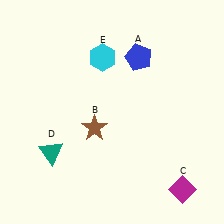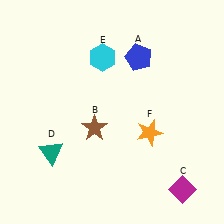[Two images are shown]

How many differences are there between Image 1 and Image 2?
There is 1 difference between the two images.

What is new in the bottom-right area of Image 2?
An orange star (F) was added in the bottom-right area of Image 2.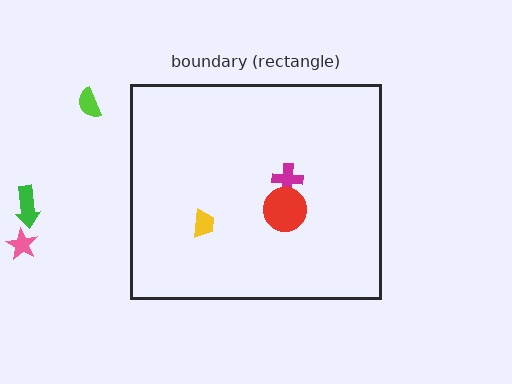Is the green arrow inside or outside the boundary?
Outside.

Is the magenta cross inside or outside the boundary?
Inside.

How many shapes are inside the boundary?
3 inside, 3 outside.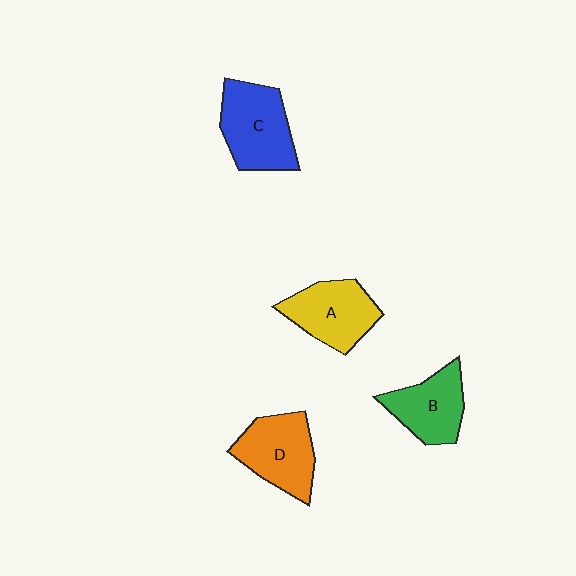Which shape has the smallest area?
Shape B (green).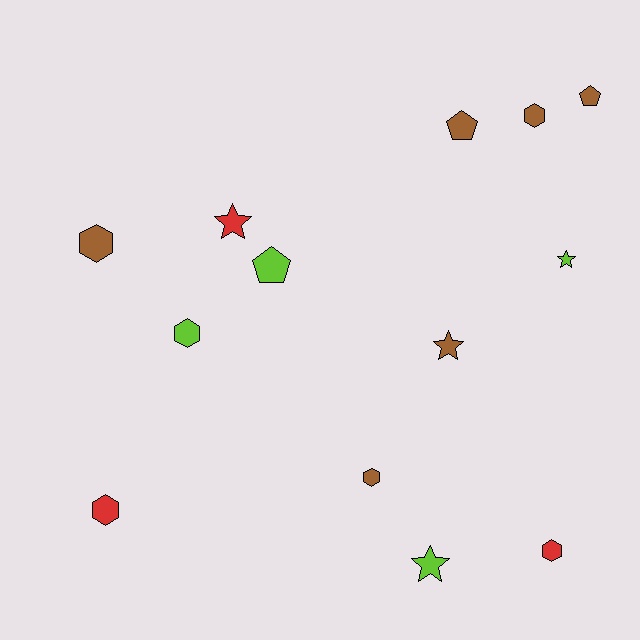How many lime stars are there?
There are 2 lime stars.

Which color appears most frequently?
Brown, with 6 objects.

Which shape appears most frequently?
Hexagon, with 6 objects.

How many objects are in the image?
There are 13 objects.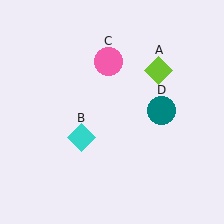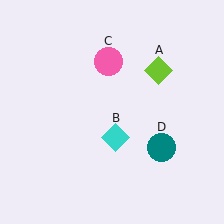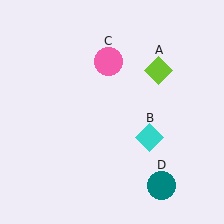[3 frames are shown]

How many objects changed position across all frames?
2 objects changed position: cyan diamond (object B), teal circle (object D).